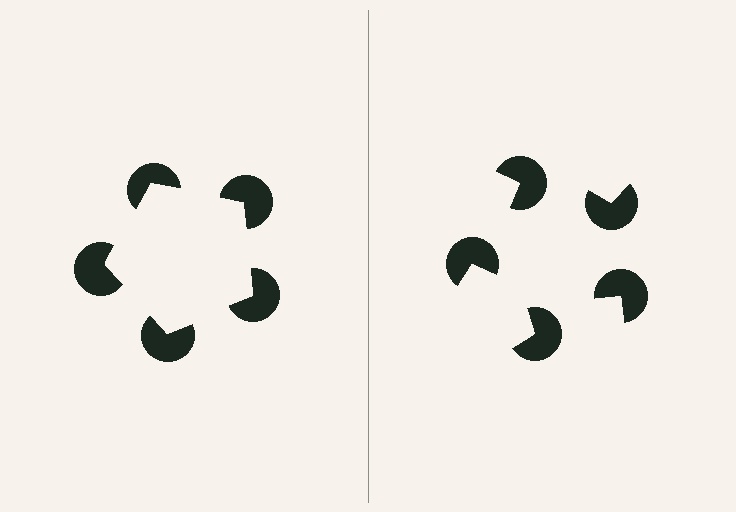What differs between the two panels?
The pac-man discs are positioned identically on both sides; only the wedge orientations differ. On the left they align to a pentagon; on the right they are misaligned.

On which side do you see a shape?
An illusory pentagon appears on the left side. On the right side the wedge cuts are rotated, so no coherent shape forms.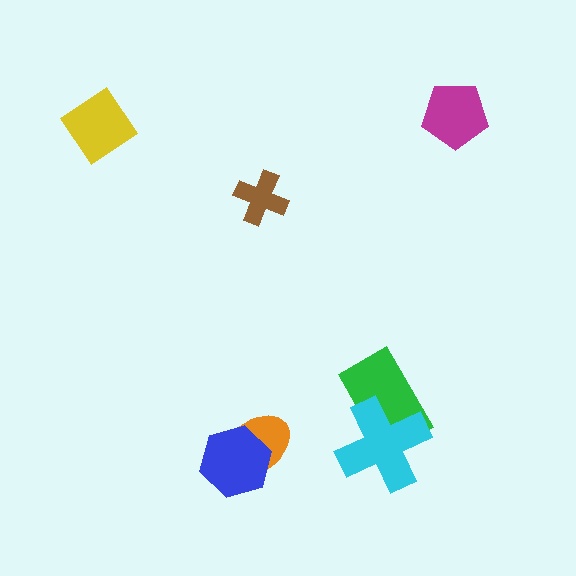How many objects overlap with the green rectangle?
1 object overlaps with the green rectangle.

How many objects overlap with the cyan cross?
1 object overlaps with the cyan cross.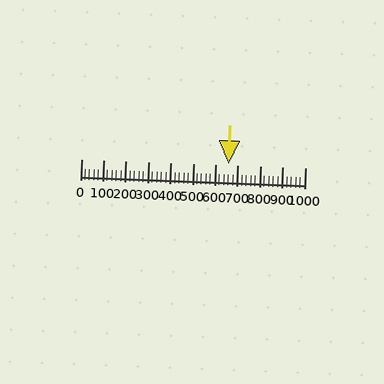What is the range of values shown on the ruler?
The ruler shows values from 0 to 1000.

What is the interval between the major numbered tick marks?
The major tick marks are spaced 100 units apart.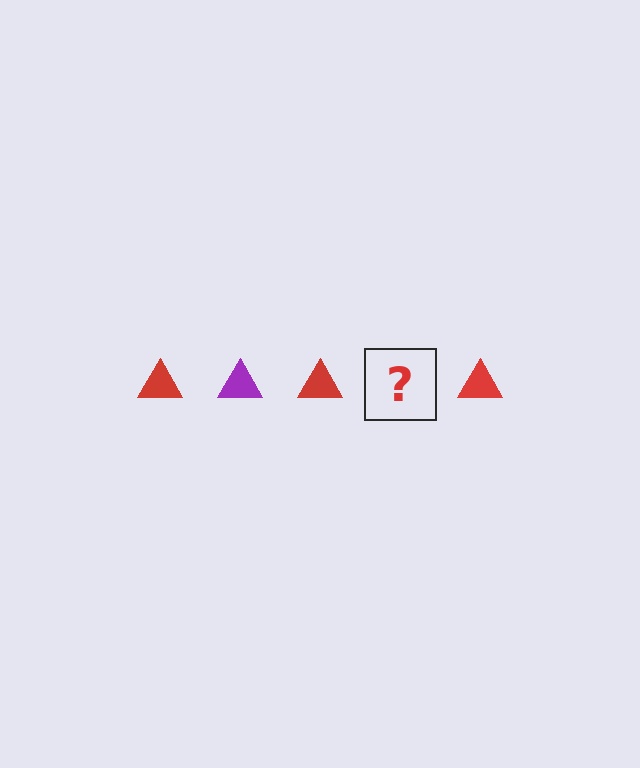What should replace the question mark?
The question mark should be replaced with a purple triangle.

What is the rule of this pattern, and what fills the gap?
The rule is that the pattern cycles through red, purple triangles. The gap should be filled with a purple triangle.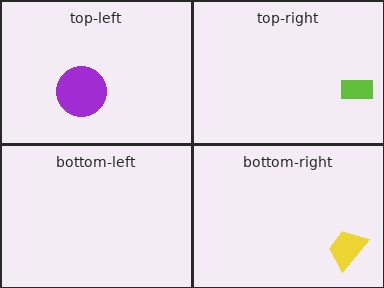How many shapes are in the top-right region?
1.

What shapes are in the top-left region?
The purple circle.